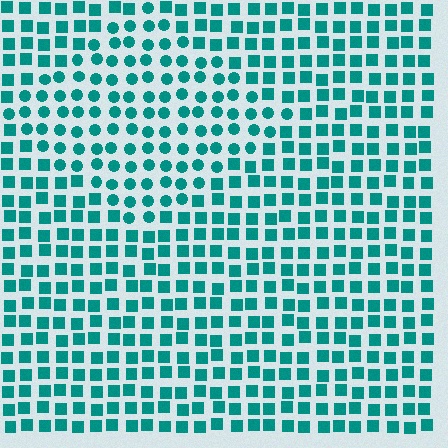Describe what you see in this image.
The image is filled with small teal elements arranged in a uniform grid. A diamond-shaped region contains circles, while the surrounding area contains squares. The boundary is defined purely by the change in element shape.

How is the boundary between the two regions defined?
The boundary is defined by a change in element shape: circles inside vs. squares outside. All elements share the same color and spacing.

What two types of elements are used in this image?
The image uses circles inside the diamond region and squares outside it.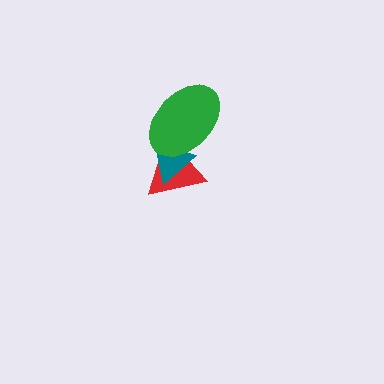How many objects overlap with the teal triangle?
2 objects overlap with the teal triangle.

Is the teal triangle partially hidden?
Yes, it is partially covered by another shape.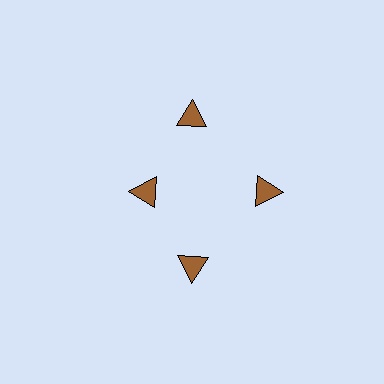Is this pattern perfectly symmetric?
No. The 4 brown triangles are arranged in a ring, but one element near the 9 o'clock position is pulled inward toward the center, breaking the 4-fold rotational symmetry.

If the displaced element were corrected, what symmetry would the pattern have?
It would have 4-fold rotational symmetry — the pattern would map onto itself every 90 degrees.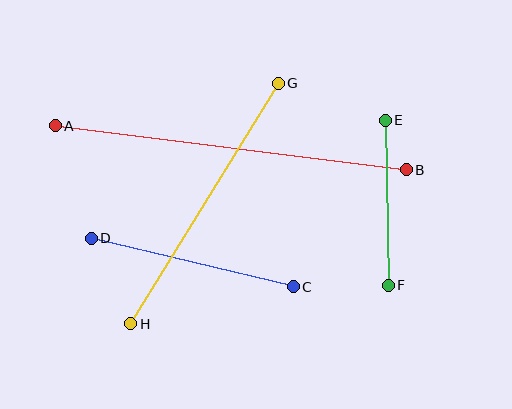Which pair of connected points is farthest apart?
Points A and B are farthest apart.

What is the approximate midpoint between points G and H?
The midpoint is at approximately (205, 203) pixels.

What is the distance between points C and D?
The distance is approximately 208 pixels.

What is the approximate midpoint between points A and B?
The midpoint is at approximately (231, 148) pixels.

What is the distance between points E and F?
The distance is approximately 165 pixels.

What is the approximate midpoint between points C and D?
The midpoint is at approximately (192, 263) pixels.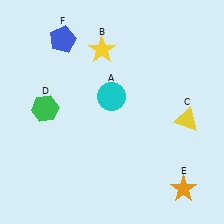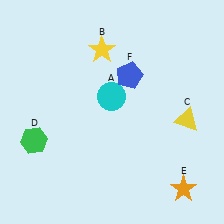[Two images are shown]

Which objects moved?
The objects that moved are: the green hexagon (D), the blue pentagon (F).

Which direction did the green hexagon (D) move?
The green hexagon (D) moved down.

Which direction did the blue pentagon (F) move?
The blue pentagon (F) moved right.